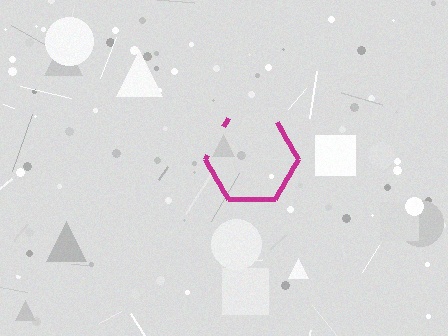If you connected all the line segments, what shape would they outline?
They would outline a hexagon.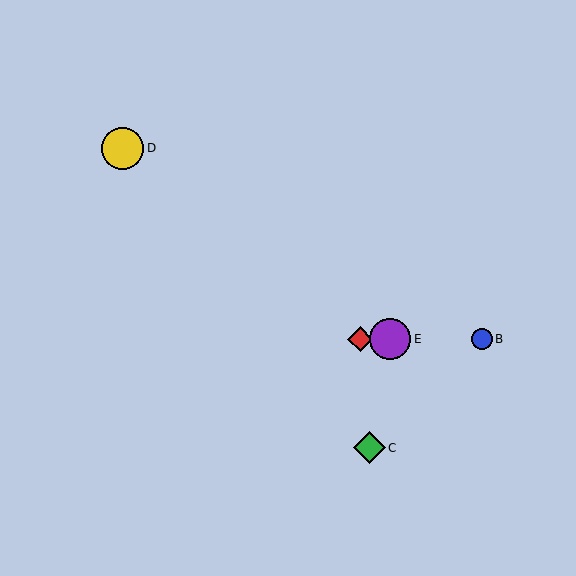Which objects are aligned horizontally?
Objects A, B, E are aligned horizontally.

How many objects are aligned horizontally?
3 objects (A, B, E) are aligned horizontally.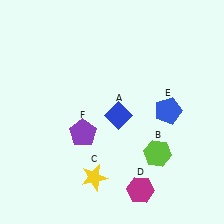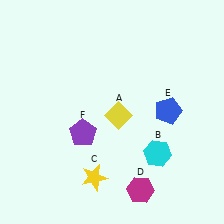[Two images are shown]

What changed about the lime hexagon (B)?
In Image 1, B is lime. In Image 2, it changed to cyan.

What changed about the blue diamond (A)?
In Image 1, A is blue. In Image 2, it changed to yellow.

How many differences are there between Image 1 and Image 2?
There are 2 differences between the two images.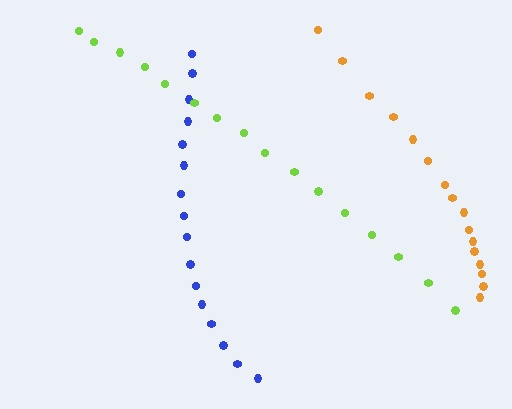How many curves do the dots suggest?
There are 3 distinct paths.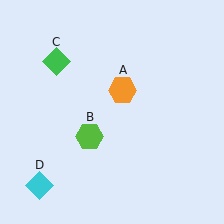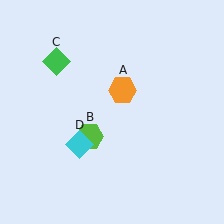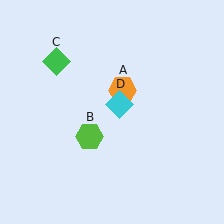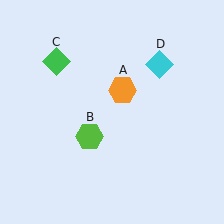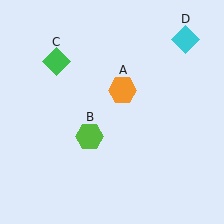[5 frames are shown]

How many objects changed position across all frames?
1 object changed position: cyan diamond (object D).